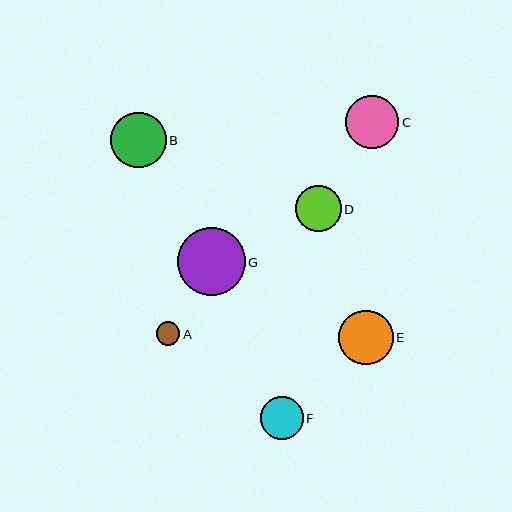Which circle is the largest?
Circle G is the largest with a size of approximately 68 pixels.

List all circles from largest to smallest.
From largest to smallest: G, B, E, C, D, F, A.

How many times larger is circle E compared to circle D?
Circle E is approximately 1.2 times the size of circle D.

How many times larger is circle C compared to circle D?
Circle C is approximately 1.2 times the size of circle D.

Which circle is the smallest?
Circle A is the smallest with a size of approximately 24 pixels.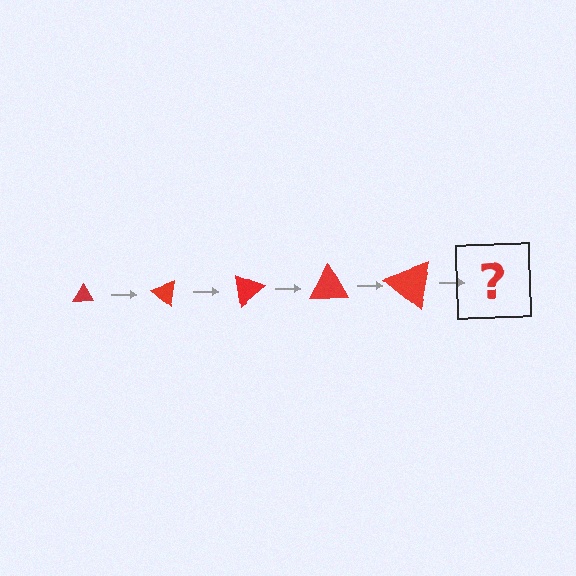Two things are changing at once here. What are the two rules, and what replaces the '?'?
The two rules are that the triangle grows larger each step and it rotates 40 degrees each step. The '?' should be a triangle, larger than the previous one and rotated 200 degrees from the start.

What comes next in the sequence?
The next element should be a triangle, larger than the previous one and rotated 200 degrees from the start.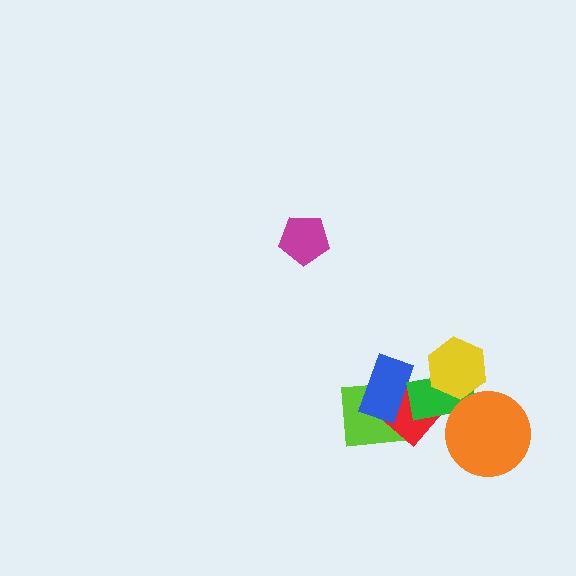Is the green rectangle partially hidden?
Yes, it is partially covered by another shape.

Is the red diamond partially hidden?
Yes, it is partially covered by another shape.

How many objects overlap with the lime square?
2 objects overlap with the lime square.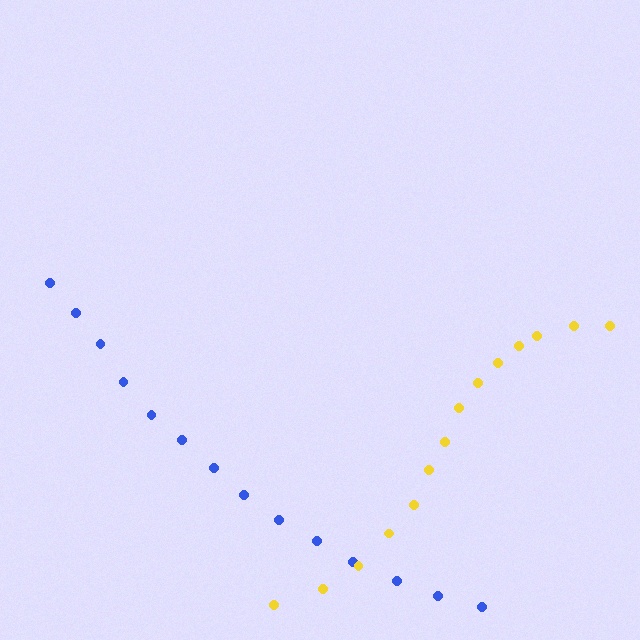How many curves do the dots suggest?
There are 2 distinct paths.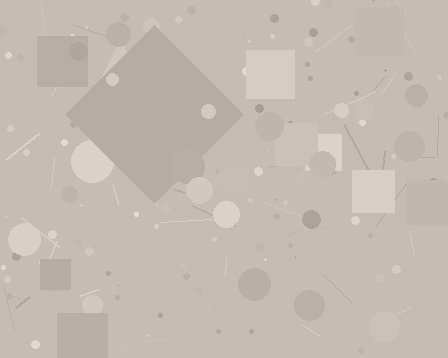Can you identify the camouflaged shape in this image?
The camouflaged shape is a diamond.